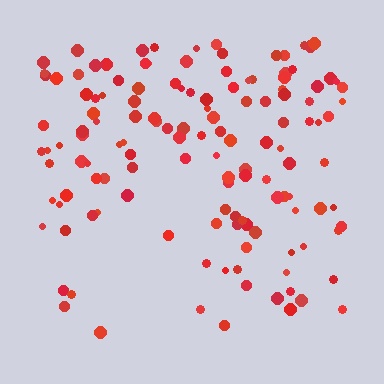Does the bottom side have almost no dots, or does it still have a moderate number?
Still a moderate number, just noticeably fewer than the top.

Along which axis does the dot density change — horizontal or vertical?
Vertical.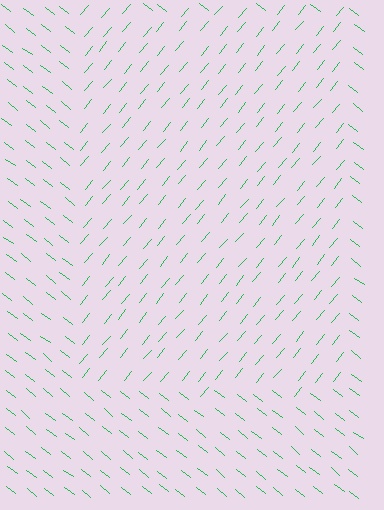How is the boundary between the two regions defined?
The boundary is defined purely by a change in line orientation (approximately 88 degrees difference). All lines are the same color and thickness.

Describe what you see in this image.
The image is filled with small green line segments. A rectangle region in the image has lines oriented differently from the surrounding lines, creating a visible texture boundary.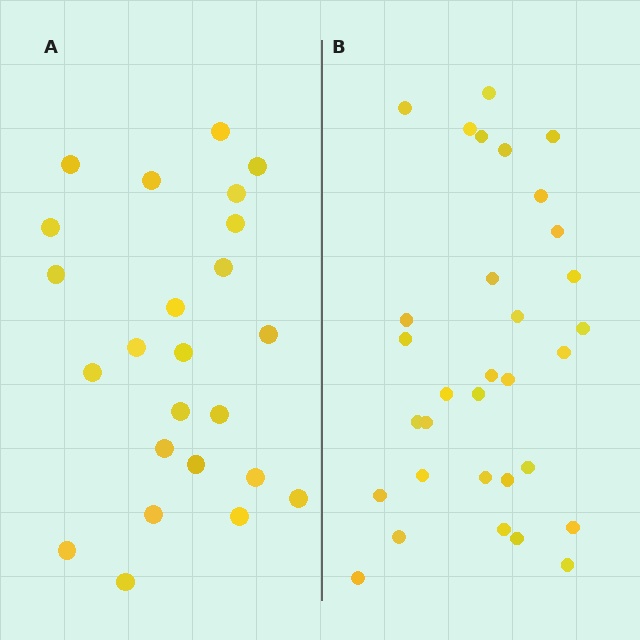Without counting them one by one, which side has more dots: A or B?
Region B (the right region) has more dots.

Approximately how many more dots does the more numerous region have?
Region B has roughly 8 or so more dots than region A.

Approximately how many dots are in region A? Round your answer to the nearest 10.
About 20 dots. (The exact count is 24, which rounds to 20.)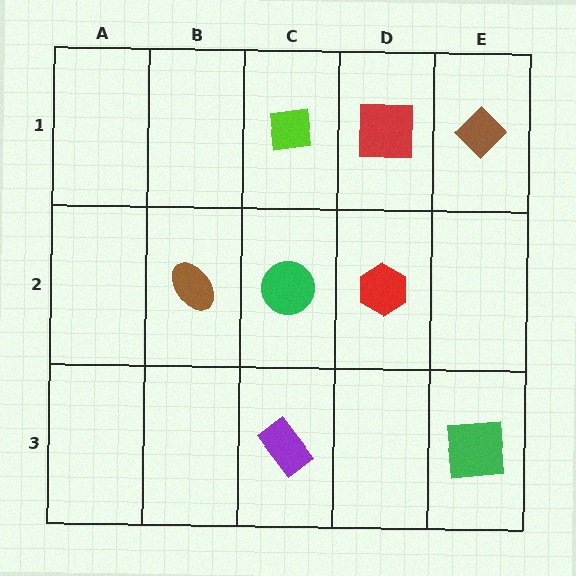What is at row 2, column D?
A red hexagon.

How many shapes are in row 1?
3 shapes.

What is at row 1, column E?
A brown diamond.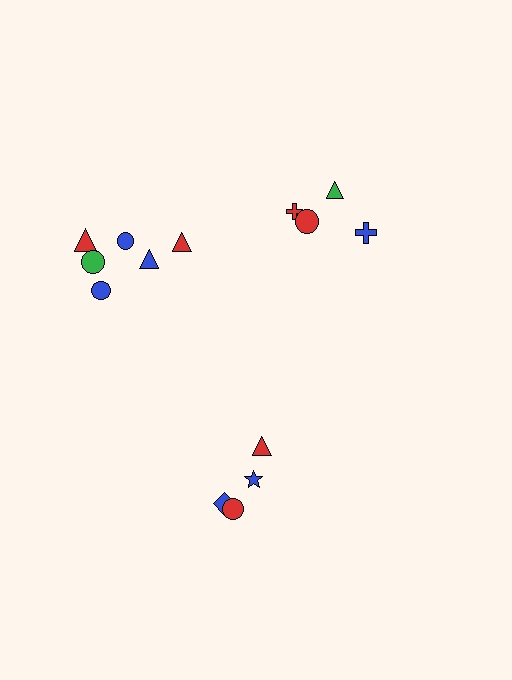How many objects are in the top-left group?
There are 6 objects.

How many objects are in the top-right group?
There are 4 objects.